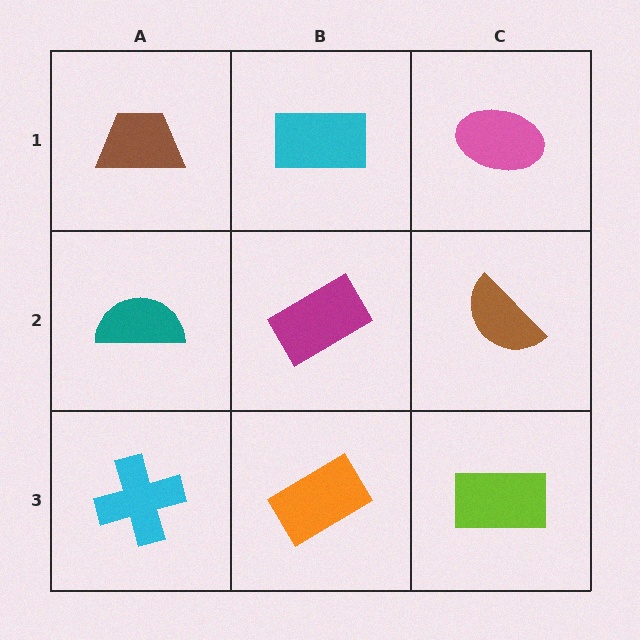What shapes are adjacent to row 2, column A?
A brown trapezoid (row 1, column A), a cyan cross (row 3, column A), a magenta rectangle (row 2, column B).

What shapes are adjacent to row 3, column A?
A teal semicircle (row 2, column A), an orange rectangle (row 3, column B).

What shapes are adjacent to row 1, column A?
A teal semicircle (row 2, column A), a cyan rectangle (row 1, column B).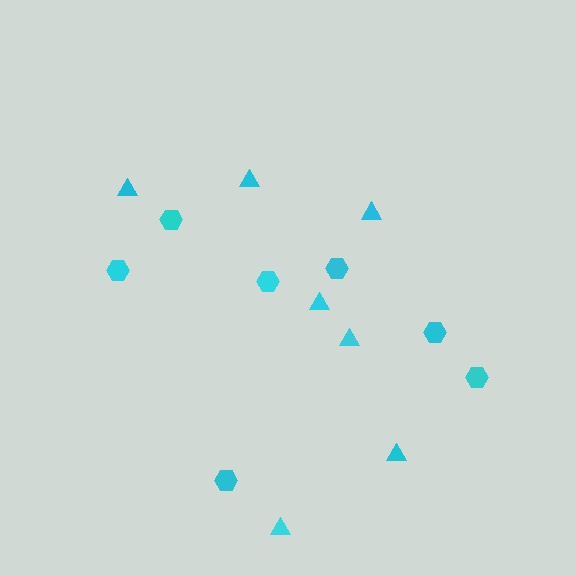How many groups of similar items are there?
There are 2 groups: one group of hexagons (7) and one group of triangles (7).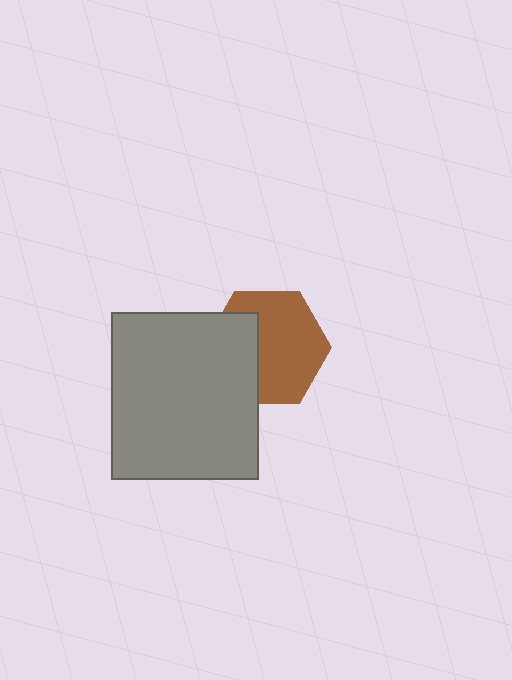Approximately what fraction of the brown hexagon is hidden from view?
Roughly 37% of the brown hexagon is hidden behind the gray rectangle.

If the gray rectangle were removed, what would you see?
You would see the complete brown hexagon.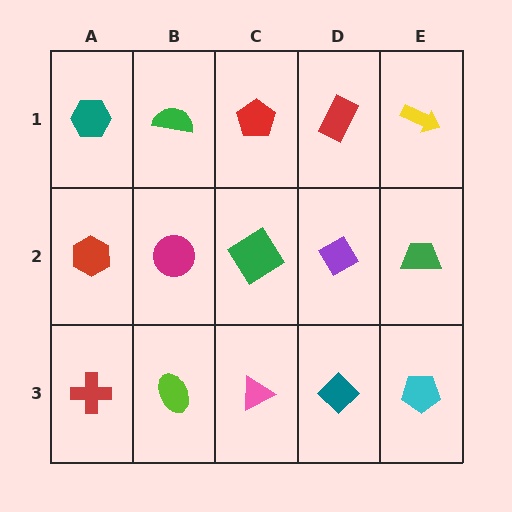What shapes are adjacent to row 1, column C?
A green diamond (row 2, column C), a green semicircle (row 1, column B), a red rectangle (row 1, column D).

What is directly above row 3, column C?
A green diamond.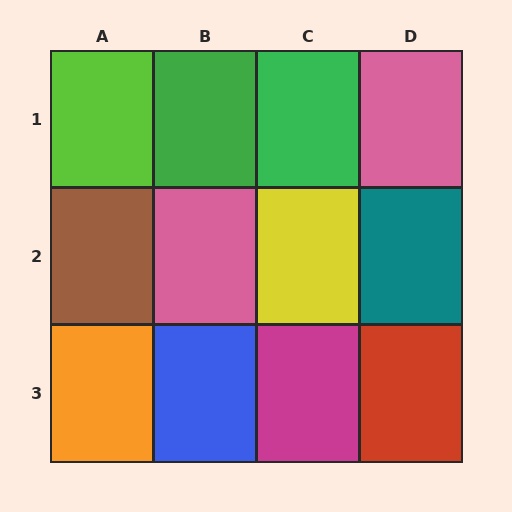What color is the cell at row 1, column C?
Green.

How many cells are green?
2 cells are green.